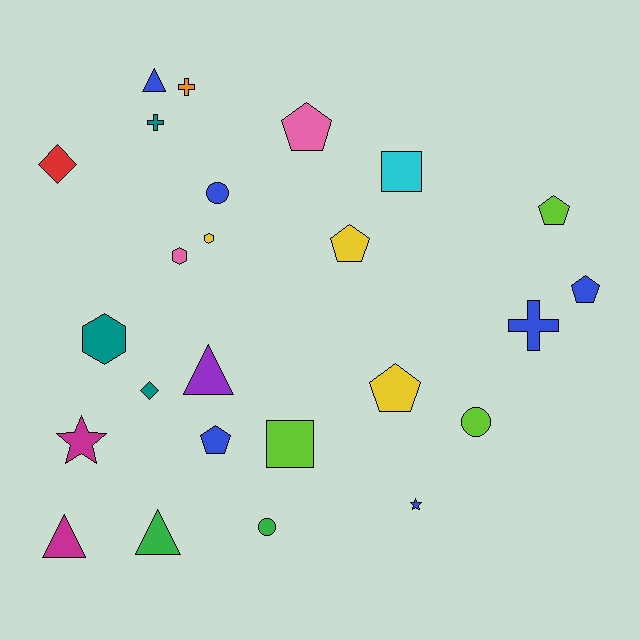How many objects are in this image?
There are 25 objects.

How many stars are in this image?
There are 2 stars.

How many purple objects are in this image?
There is 1 purple object.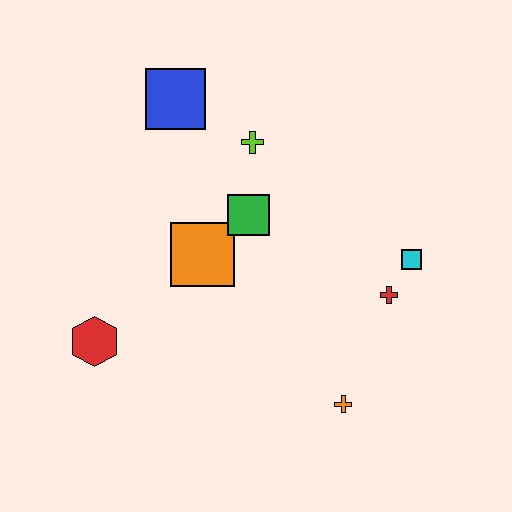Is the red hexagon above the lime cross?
No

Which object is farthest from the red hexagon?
The cyan square is farthest from the red hexagon.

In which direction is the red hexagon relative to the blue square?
The red hexagon is below the blue square.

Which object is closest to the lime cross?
The green square is closest to the lime cross.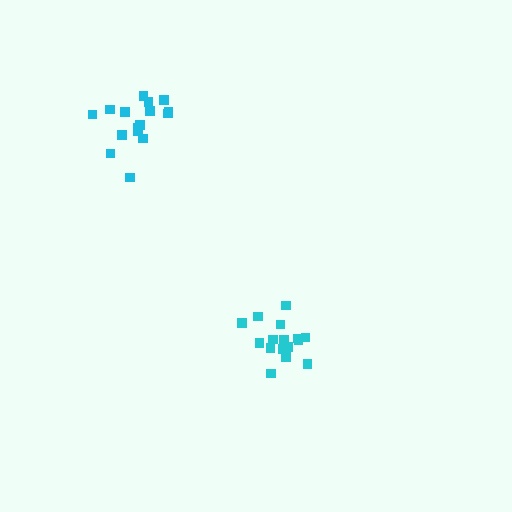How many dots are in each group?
Group 1: 16 dots, Group 2: 16 dots (32 total).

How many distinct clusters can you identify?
There are 2 distinct clusters.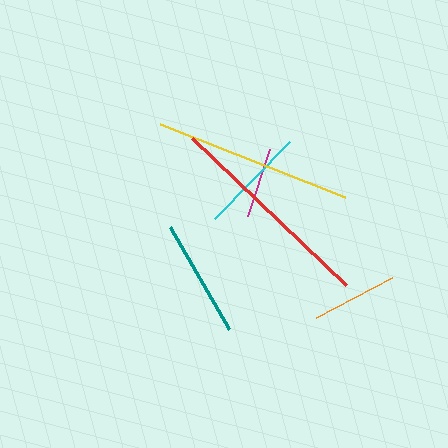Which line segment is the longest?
The red line is the longest at approximately 213 pixels.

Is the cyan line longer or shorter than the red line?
The red line is longer than the cyan line.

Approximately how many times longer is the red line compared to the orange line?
The red line is approximately 2.5 times the length of the orange line.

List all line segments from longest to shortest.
From longest to shortest: red, yellow, teal, cyan, orange, magenta.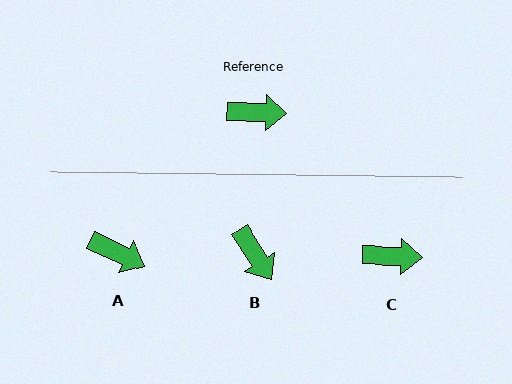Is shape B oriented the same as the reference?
No, it is off by about 55 degrees.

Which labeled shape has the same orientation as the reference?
C.